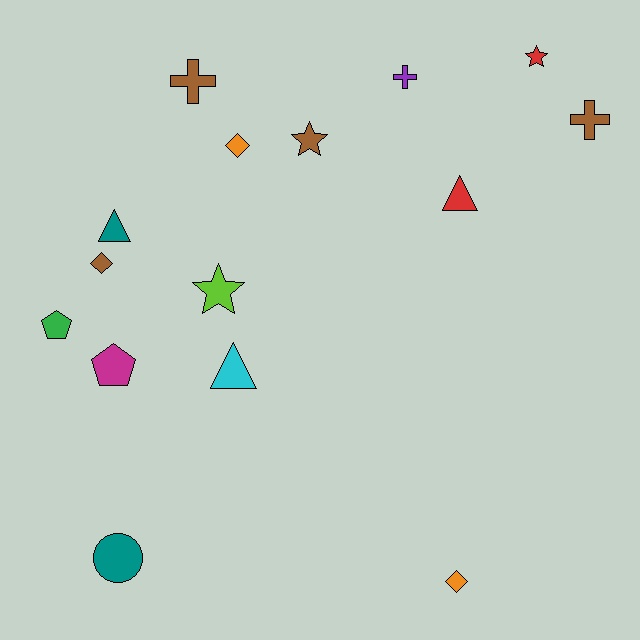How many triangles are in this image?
There are 3 triangles.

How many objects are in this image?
There are 15 objects.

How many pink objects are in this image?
There are no pink objects.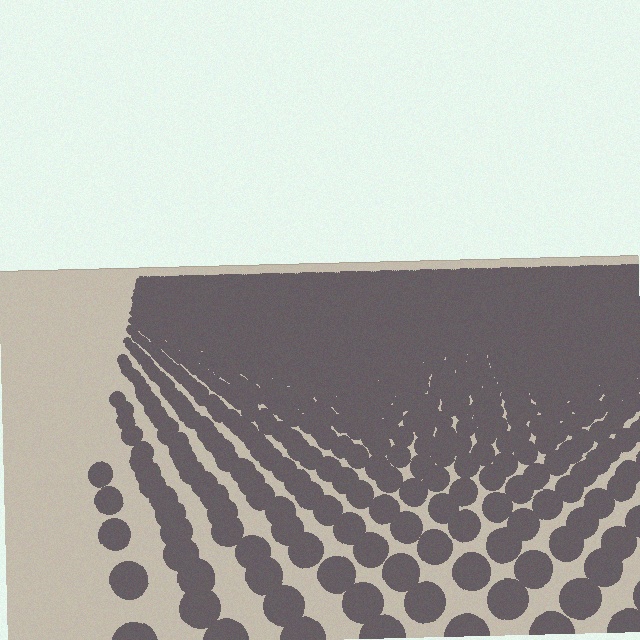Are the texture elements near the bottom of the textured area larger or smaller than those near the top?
Larger. Near the bottom, elements are closer to the viewer and appear at a bigger on-screen size.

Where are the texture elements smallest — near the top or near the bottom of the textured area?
Near the top.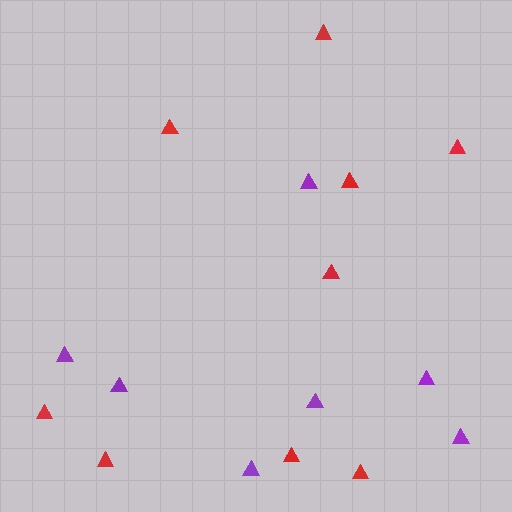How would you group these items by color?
There are 2 groups: one group of red triangles (9) and one group of purple triangles (7).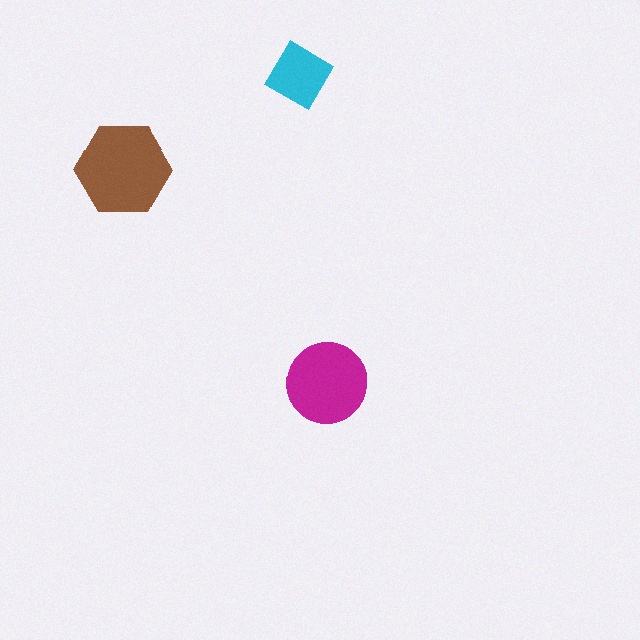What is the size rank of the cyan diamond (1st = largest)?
3rd.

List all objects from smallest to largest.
The cyan diamond, the magenta circle, the brown hexagon.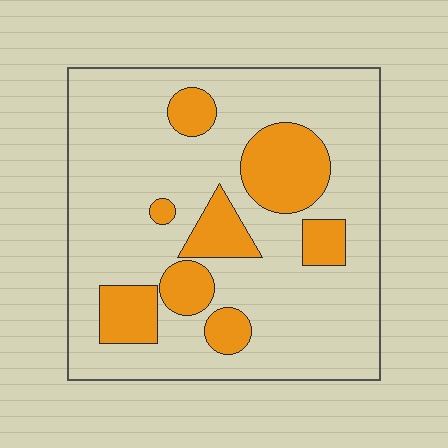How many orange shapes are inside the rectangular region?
8.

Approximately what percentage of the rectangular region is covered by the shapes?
Approximately 20%.